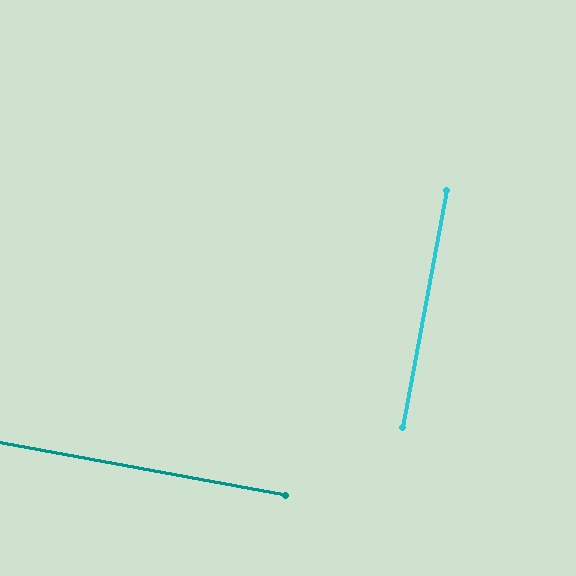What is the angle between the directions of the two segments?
Approximately 90 degrees.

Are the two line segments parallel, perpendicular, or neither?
Perpendicular — they meet at approximately 90°.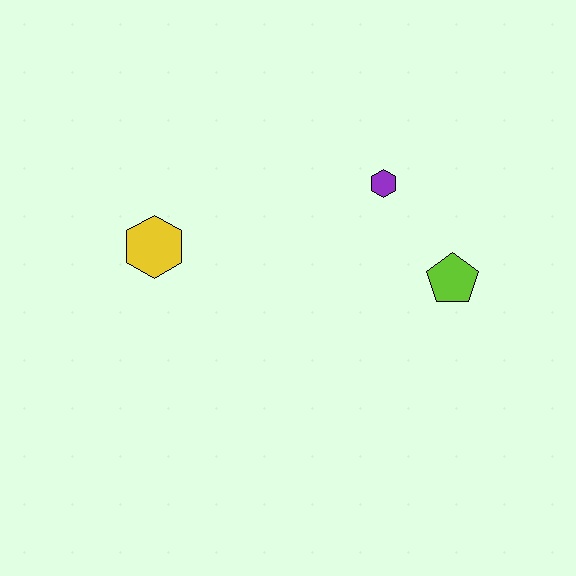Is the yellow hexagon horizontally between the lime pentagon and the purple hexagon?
No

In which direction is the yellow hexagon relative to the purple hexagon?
The yellow hexagon is to the left of the purple hexagon.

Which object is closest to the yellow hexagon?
The purple hexagon is closest to the yellow hexagon.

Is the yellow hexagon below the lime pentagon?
No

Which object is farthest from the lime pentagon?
The yellow hexagon is farthest from the lime pentagon.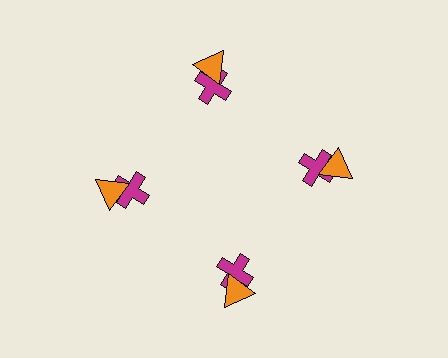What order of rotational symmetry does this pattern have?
This pattern has 4-fold rotational symmetry.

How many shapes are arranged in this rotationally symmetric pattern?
There are 8 shapes, arranged in 4 groups of 2.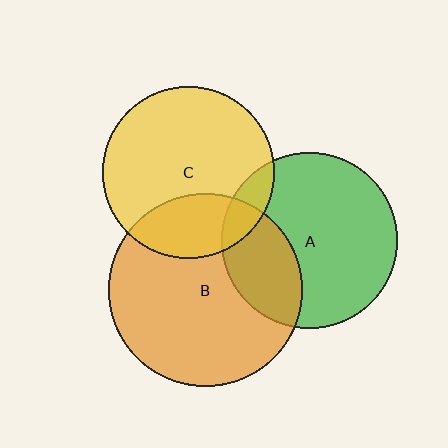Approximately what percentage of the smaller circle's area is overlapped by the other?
Approximately 10%.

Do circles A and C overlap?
Yes.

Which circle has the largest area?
Circle B (orange).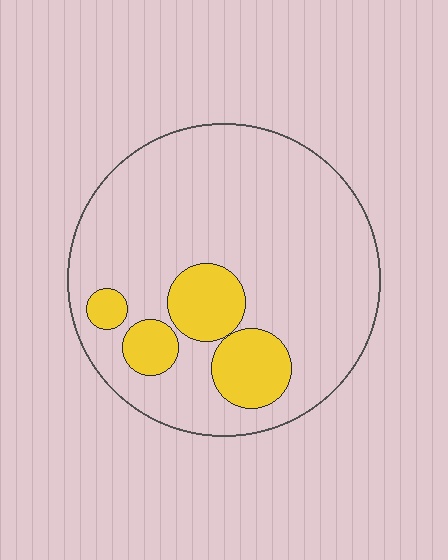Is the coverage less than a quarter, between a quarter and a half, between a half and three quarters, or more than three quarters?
Less than a quarter.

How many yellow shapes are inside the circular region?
4.